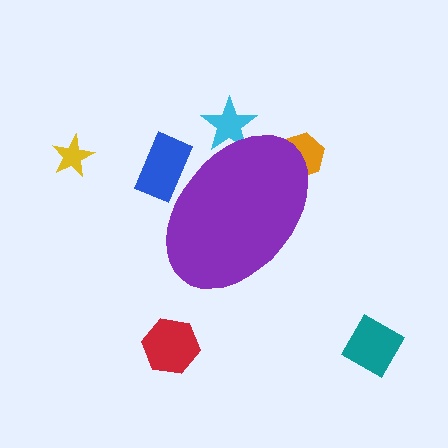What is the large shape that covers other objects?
A purple ellipse.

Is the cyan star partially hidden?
Yes, the cyan star is partially hidden behind the purple ellipse.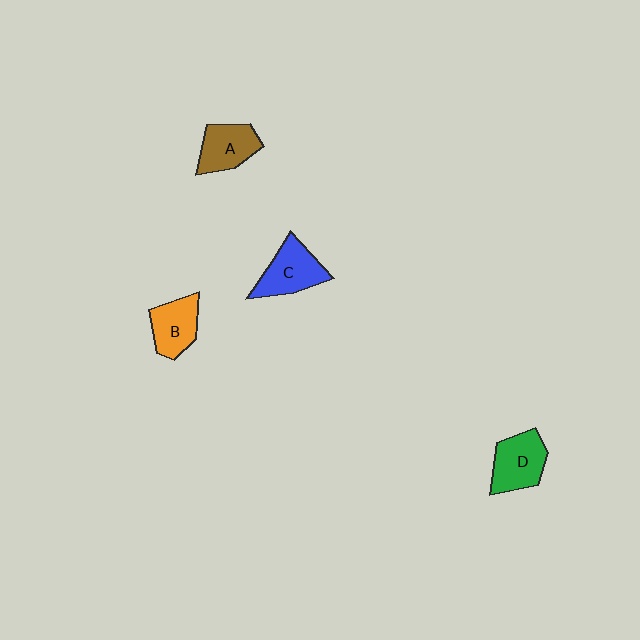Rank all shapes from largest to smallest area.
From largest to smallest: C (blue), D (green), A (brown), B (orange).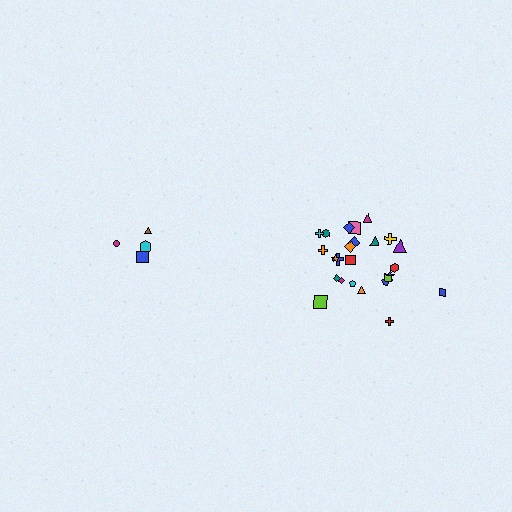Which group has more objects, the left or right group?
The right group.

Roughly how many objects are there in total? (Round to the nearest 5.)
Roughly 30 objects in total.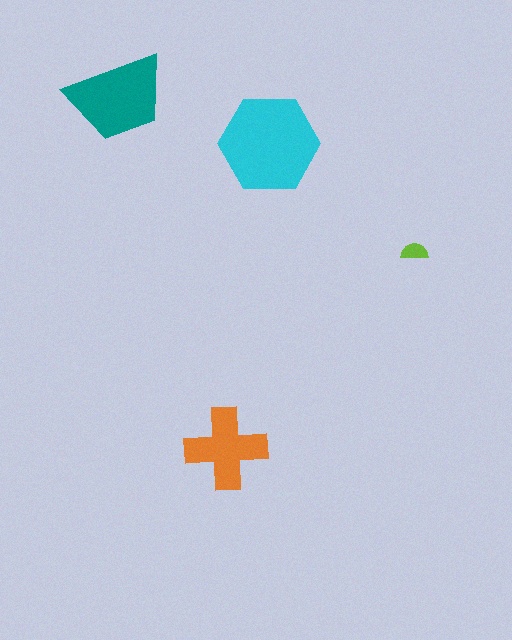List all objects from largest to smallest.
The cyan hexagon, the teal trapezoid, the orange cross, the lime semicircle.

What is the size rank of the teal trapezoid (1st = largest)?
2nd.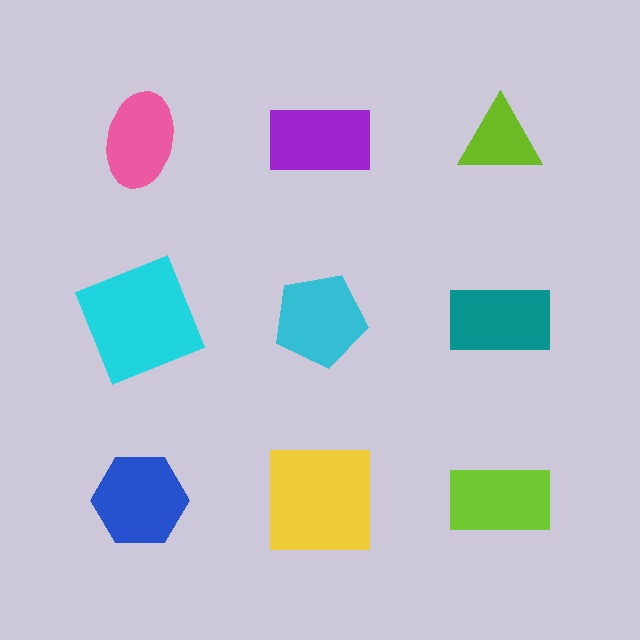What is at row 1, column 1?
A pink ellipse.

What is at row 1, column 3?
A lime triangle.